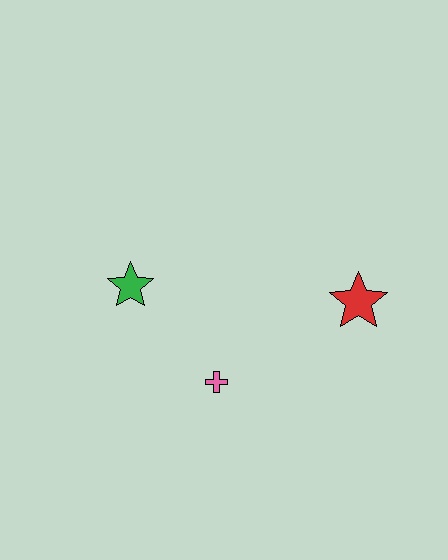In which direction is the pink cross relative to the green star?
The pink cross is below the green star.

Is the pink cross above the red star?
No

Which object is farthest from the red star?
The green star is farthest from the red star.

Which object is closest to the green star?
The pink cross is closest to the green star.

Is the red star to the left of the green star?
No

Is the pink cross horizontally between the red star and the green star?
Yes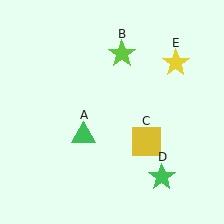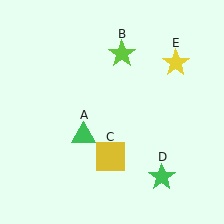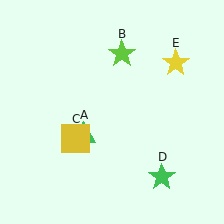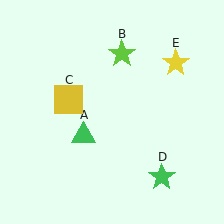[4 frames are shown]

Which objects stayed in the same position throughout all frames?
Green triangle (object A) and lime star (object B) and green star (object D) and yellow star (object E) remained stationary.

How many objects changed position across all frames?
1 object changed position: yellow square (object C).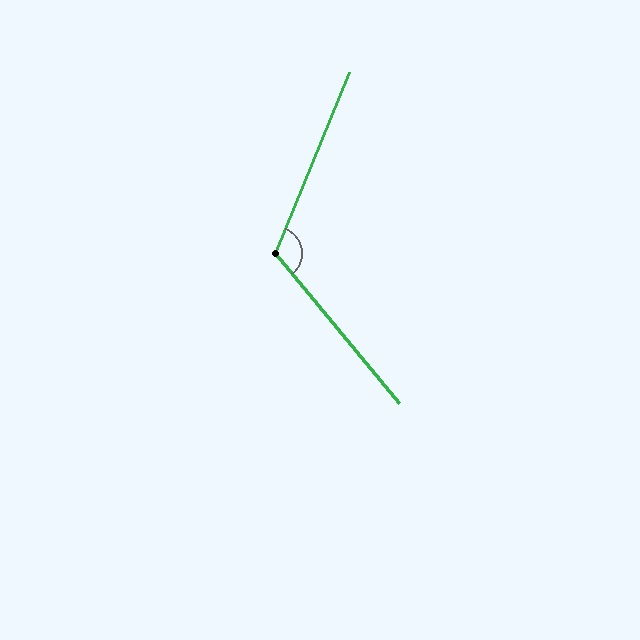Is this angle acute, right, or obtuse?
It is obtuse.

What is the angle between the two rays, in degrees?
Approximately 118 degrees.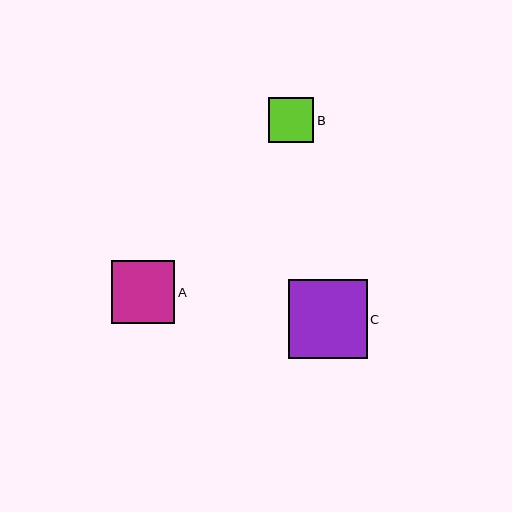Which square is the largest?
Square C is the largest with a size of approximately 79 pixels.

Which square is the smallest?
Square B is the smallest with a size of approximately 45 pixels.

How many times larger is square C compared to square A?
Square C is approximately 1.3 times the size of square A.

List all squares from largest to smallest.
From largest to smallest: C, A, B.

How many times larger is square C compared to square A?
Square C is approximately 1.3 times the size of square A.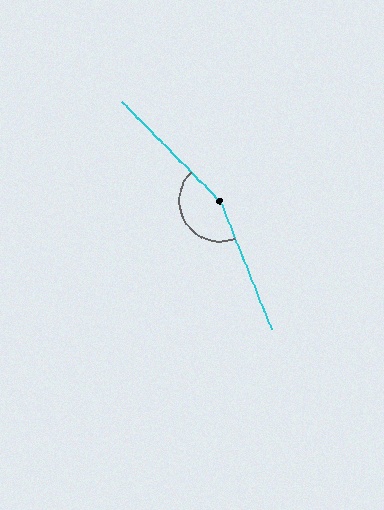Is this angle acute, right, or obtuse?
It is obtuse.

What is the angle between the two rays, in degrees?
Approximately 157 degrees.